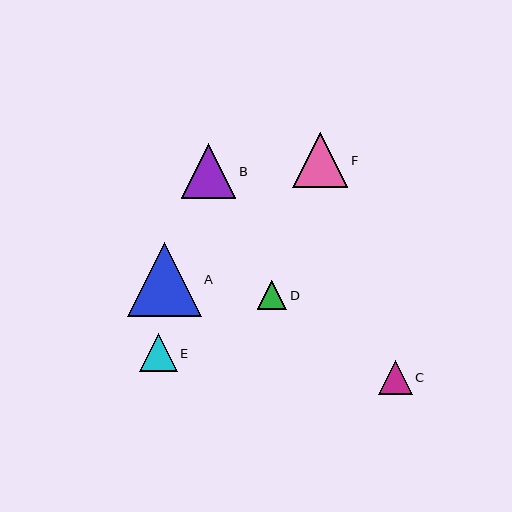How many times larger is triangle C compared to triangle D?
Triangle C is approximately 1.1 times the size of triangle D.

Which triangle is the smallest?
Triangle D is the smallest with a size of approximately 30 pixels.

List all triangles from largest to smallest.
From largest to smallest: A, F, B, E, C, D.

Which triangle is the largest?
Triangle A is the largest with a size of approximately 74 pixels.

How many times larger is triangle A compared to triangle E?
Triangle A is approximately 1.9 times the size of triangle E.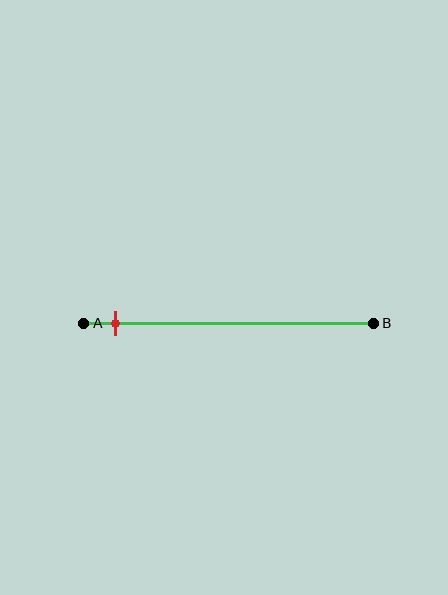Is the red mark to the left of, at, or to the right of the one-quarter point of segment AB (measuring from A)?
The red mark is to the left of the one-quarter point of segment AB.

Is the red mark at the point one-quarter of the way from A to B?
No, the mark is at about 10% from A, not at the 25% one-quarter point.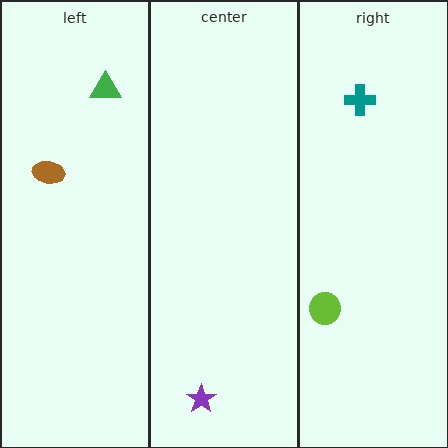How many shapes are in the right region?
2.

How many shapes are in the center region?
1.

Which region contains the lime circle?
The right region.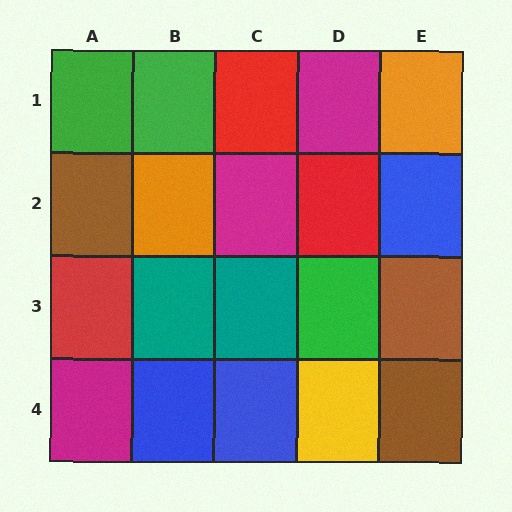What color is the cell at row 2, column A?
Brown.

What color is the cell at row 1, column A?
Green.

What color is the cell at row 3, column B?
Teal.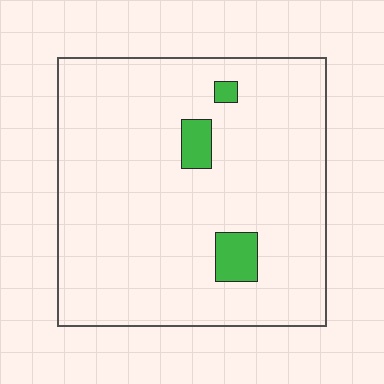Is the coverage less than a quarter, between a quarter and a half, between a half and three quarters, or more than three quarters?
Less than a quarter.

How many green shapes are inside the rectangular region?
3.